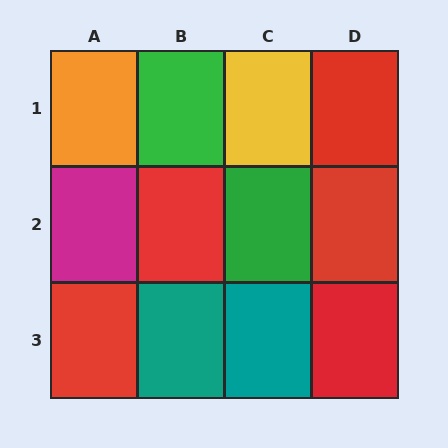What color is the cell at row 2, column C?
Green.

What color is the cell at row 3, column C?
Teal.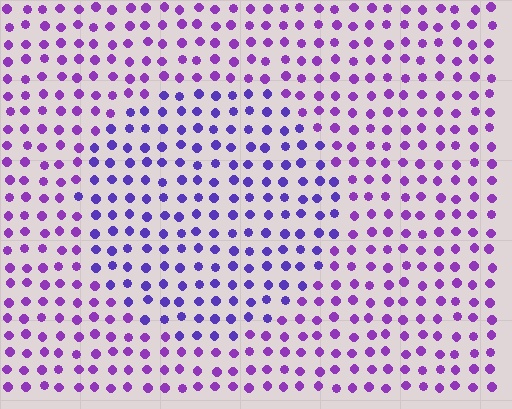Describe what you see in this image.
The image is filled with small purple elements in a uniform arrangement. A circle-shaped region is visible where the elements are tinted to a slightly different hue, forming a subtle color boundary.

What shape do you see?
I see a circle.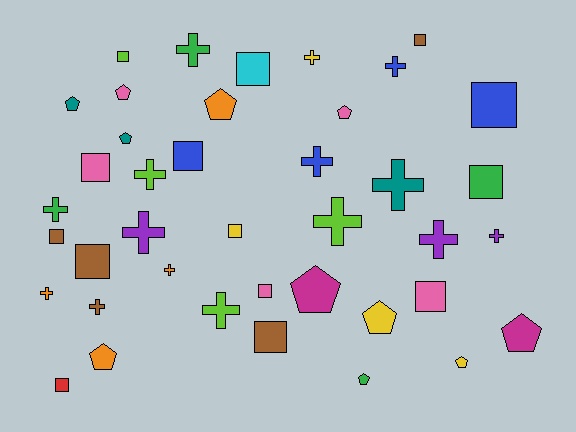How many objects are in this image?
There are 40 objects.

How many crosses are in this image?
There are 15 crosses.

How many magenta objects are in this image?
There are 2 magenta objects.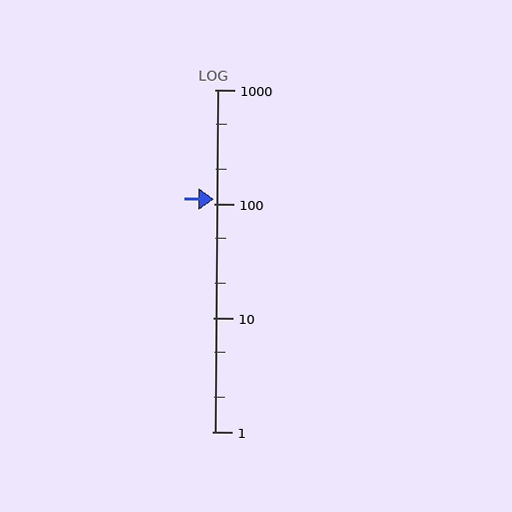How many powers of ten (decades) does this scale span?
The scale spans 3 decades, from 1 to 1000.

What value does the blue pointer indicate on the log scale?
The pointer indicates approximately 110.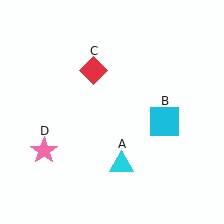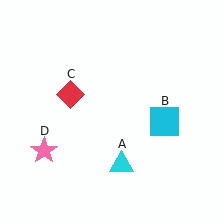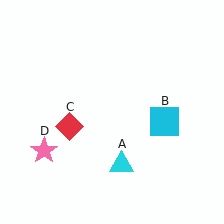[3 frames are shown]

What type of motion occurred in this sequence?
The red diamond (object C) rotated counterclockwise around the center of the scene.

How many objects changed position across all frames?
1 object changed position: red diamond (object C).